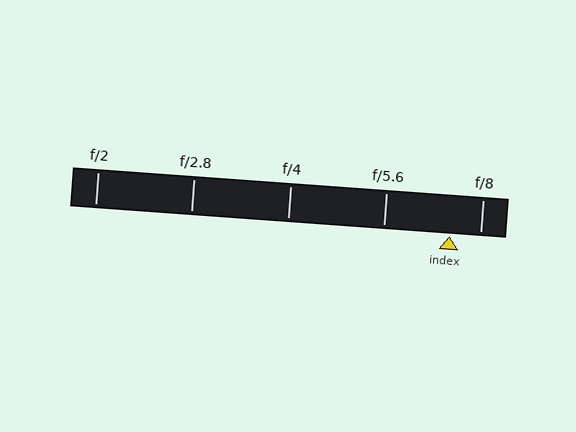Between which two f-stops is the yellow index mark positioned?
The index mark is between f/5.6 and f/8.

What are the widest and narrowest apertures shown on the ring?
The widest aperture shown is f/2 and the narrowest is f/8.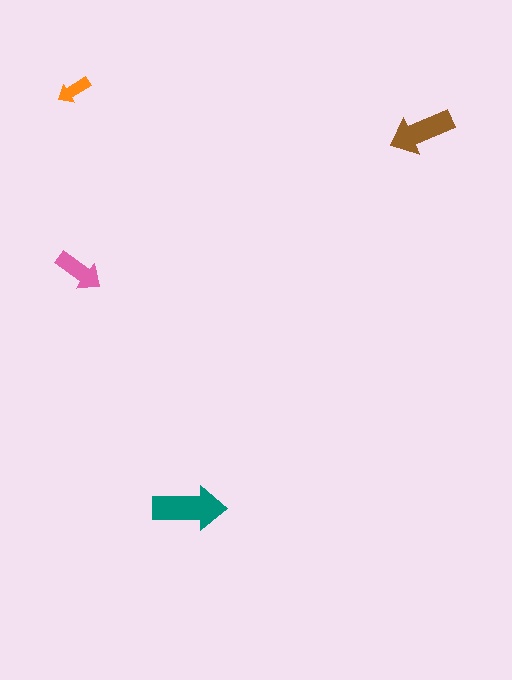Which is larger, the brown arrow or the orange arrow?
The brown one.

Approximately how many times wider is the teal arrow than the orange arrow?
About 2 times wider.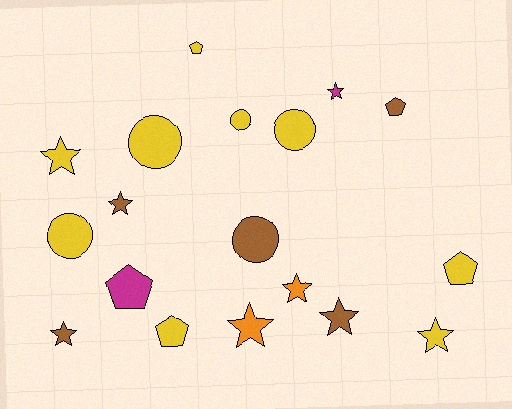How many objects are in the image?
There are 18 objects.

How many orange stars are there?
There are 2 orange stars.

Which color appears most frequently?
Yellow, with 9 objects.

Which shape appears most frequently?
Star, with 8 objects.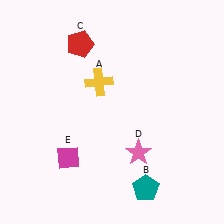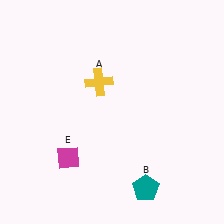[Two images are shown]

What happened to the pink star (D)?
The pink star (D) was removed in Image 2. It was in the bottom-right area of Image 1.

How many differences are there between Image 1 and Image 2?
There are 2 differences between the two images.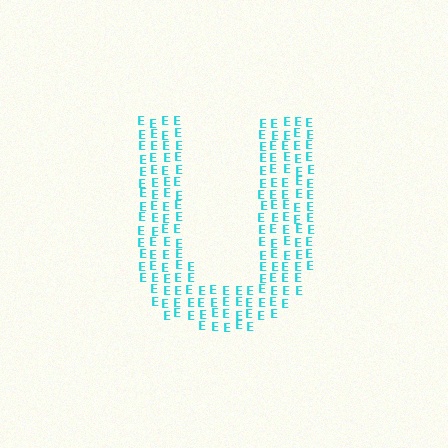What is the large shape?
The large shape is the letter U.